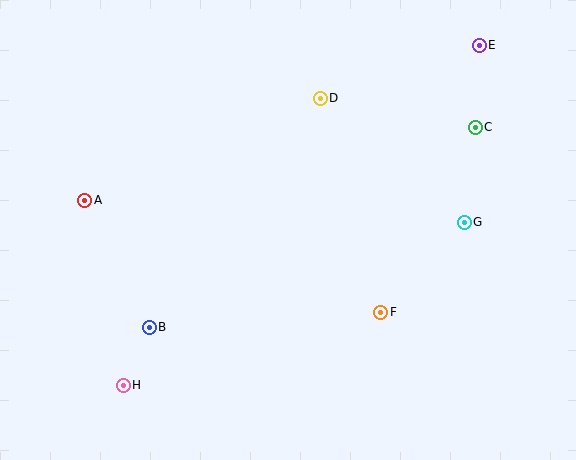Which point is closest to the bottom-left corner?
Point H is closest to the bottom-left corner.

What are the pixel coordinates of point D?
Point D is at (320, 98).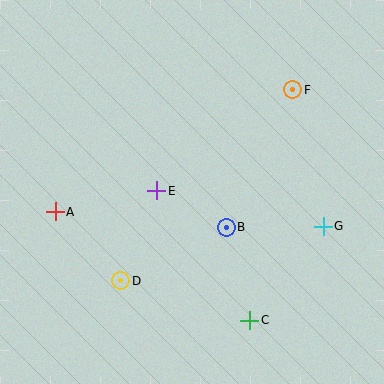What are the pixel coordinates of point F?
Point F is at (293, 90).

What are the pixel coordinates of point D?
Point D is at (121, 281).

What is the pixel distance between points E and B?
The distance between E and B is 78 pixels.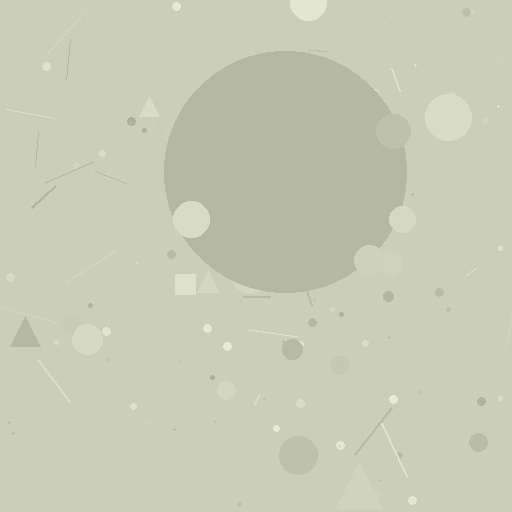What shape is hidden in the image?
A circle is hidden in the image.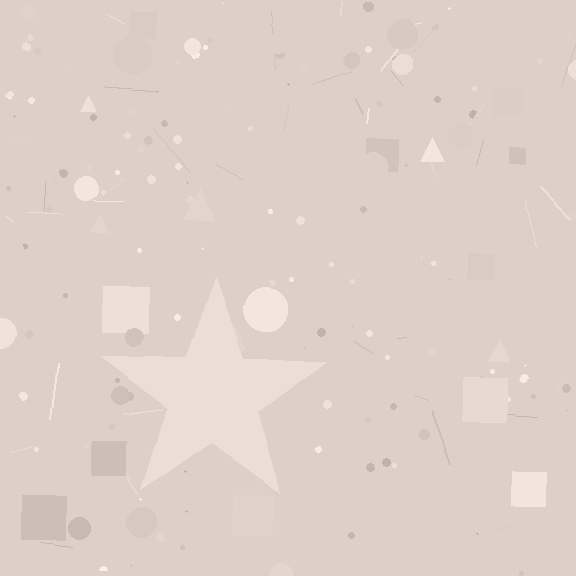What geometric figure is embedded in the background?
A star is embedded in the background.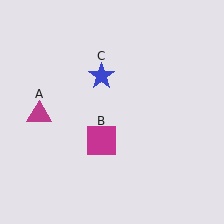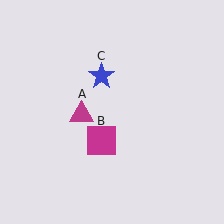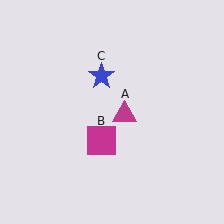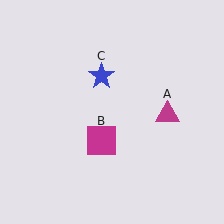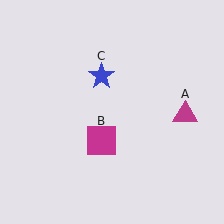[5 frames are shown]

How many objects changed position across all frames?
1 object changed position: magenta triangle (object A).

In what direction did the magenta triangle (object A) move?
The magenta triangle (object A) moved right.